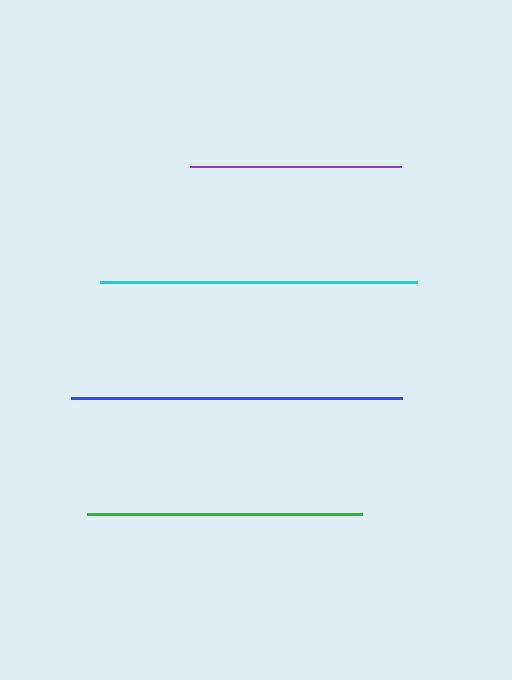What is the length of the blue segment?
The blue segment is approximately 331 pixels long.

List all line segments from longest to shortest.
From longest to shortest: blue, cyan, green, purple.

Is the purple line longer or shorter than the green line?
The green line is longer than the purple line.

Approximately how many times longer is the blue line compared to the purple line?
The blue line is approximately 1.6 times the length of the purple line.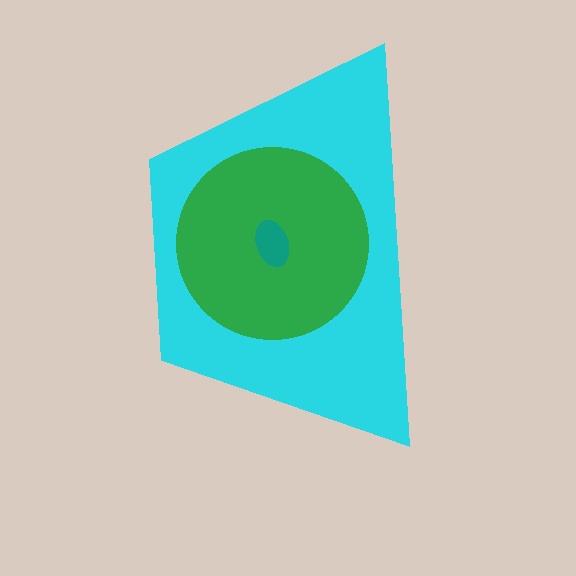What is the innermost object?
The teal ellipse.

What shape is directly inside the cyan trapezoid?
The green circle.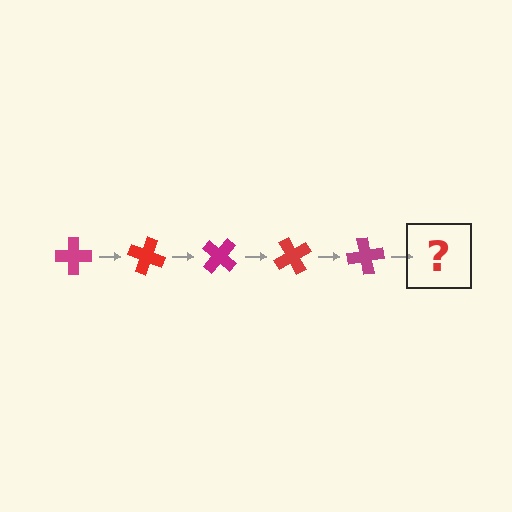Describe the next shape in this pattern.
It should be a red cross, rotated 100 degrees from the start.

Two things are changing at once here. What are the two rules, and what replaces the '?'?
The two rules are that it rotates 20 degrees each step and the color cycles through magenta and red. The '?' should be a red cross, rotated 100 degrees from the start.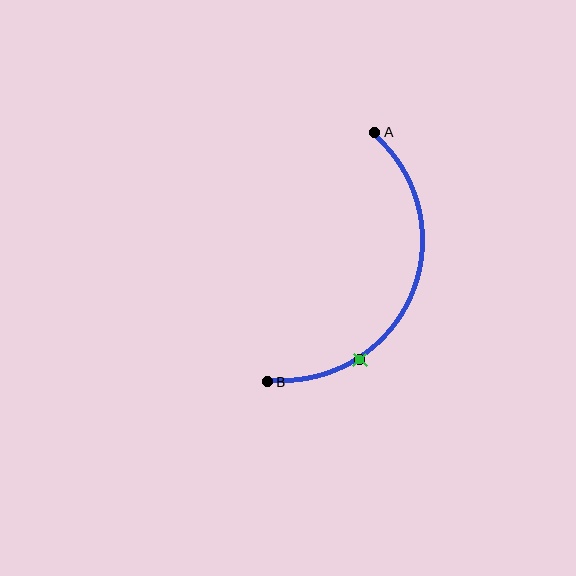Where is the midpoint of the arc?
The arc midpoint is the point on the curve farthest from the straight line joining A and B. It sits to the right of that line.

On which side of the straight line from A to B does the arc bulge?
The arc bulges to the right of the straight line connecting A and B.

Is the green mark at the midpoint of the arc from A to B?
No. The green mark lies on the arc but is closer to endpoint B. The arc midpoint would be at the point on the curve equidistant along the arc from both A and B.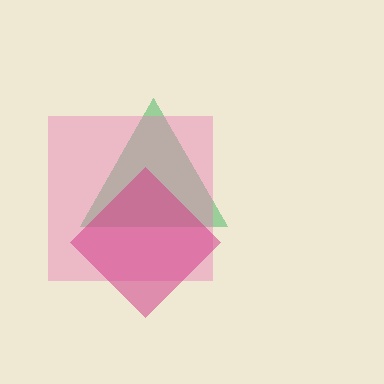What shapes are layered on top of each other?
The layered shapes are: a green triangle, a pink square, a magenta diamond.